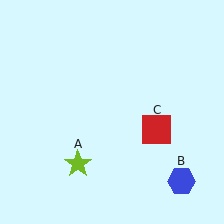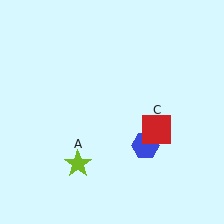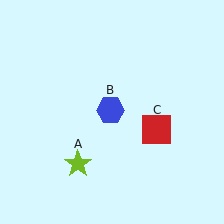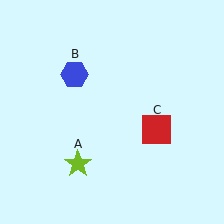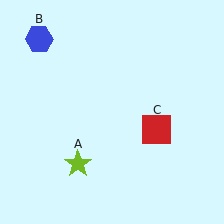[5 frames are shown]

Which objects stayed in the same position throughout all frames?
Lime star (object A) and red square (object C) remained stationary.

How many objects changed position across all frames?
1 object changed position: blue hexagon (object B).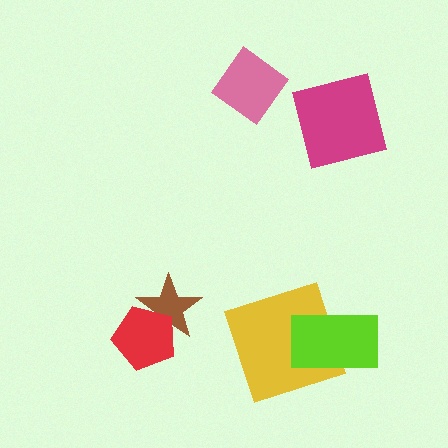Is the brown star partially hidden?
Yes, it is partially covered by another shape.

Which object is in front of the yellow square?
The lime rectangle is in front of the yellow square.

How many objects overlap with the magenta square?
0 objects overlap with the magenta square.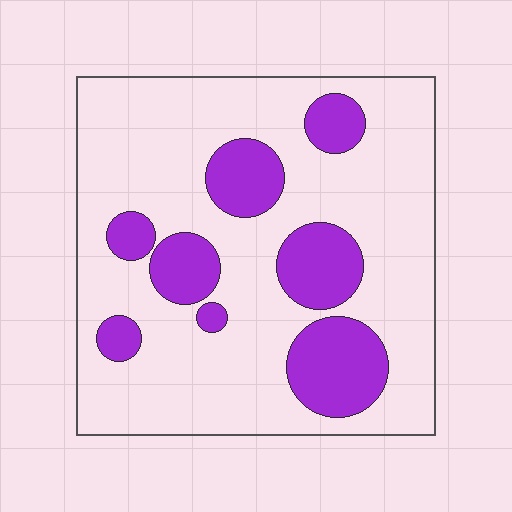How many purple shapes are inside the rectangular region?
8.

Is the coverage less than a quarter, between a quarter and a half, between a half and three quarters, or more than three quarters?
Less than a quarter.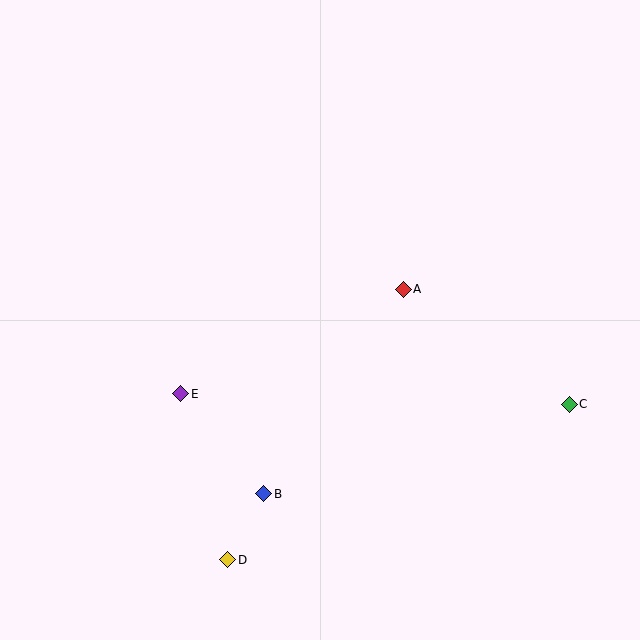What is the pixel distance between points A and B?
The distance between A and B is 247 pixels.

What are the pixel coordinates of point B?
Point B is at (264, 494).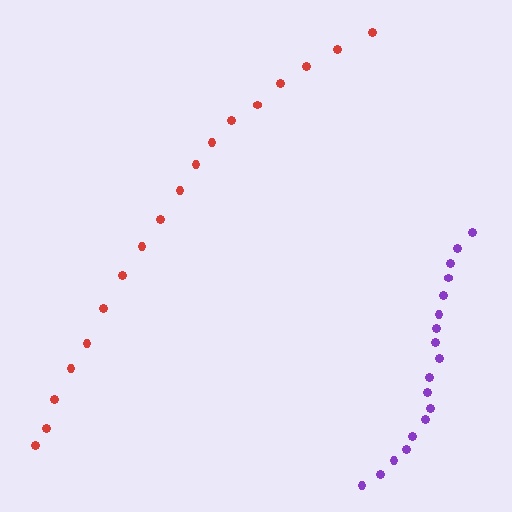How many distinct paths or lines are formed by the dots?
There are 2 distinct paths.